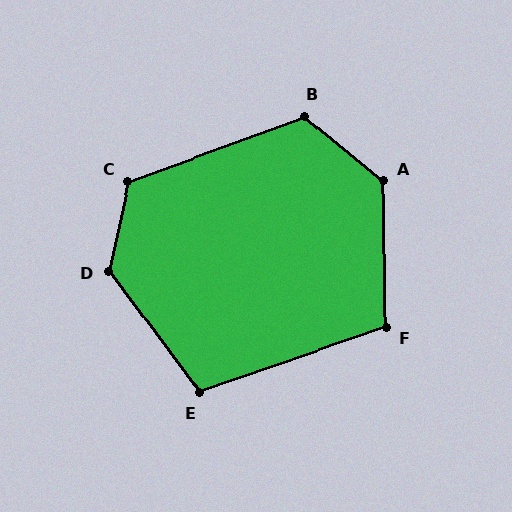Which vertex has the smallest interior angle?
E, at approximately 107 degrees.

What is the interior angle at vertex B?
Approximately 120 degrees (obtuse).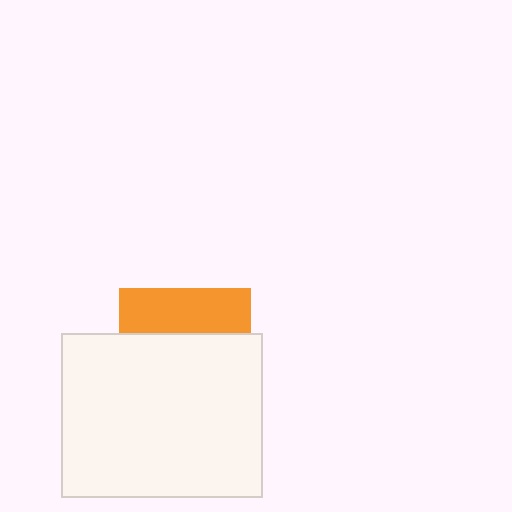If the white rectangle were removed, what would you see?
You would see the complete orange square.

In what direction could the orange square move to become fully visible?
The orange square could move up. That would shift it out from behind the white rectangle entirely.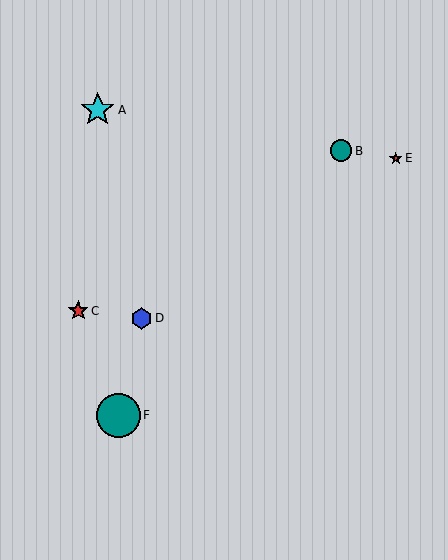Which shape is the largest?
The teal circle (labeled F) is the largest.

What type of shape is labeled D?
Shape D is a blue hexagon.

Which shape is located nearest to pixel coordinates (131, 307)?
The blue hexagon (labeled D) at (141, 318) is nearest to that location.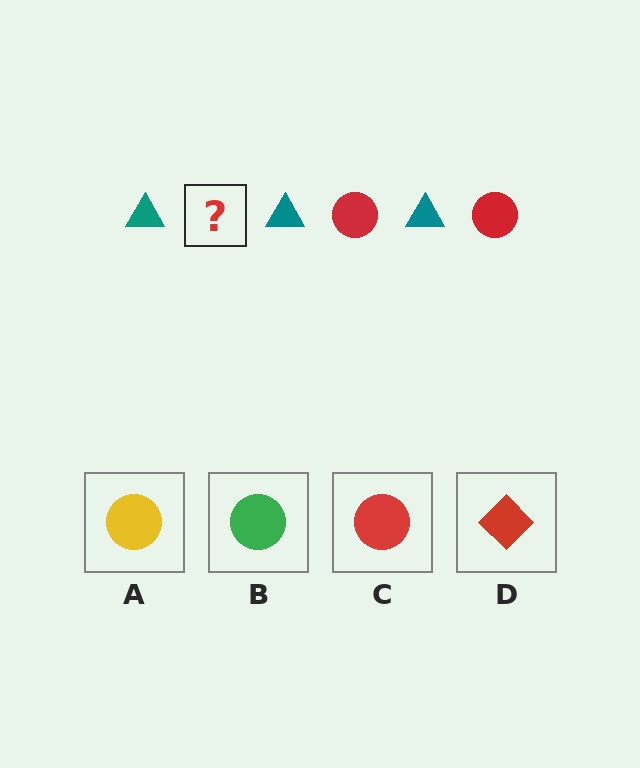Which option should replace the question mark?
Option C.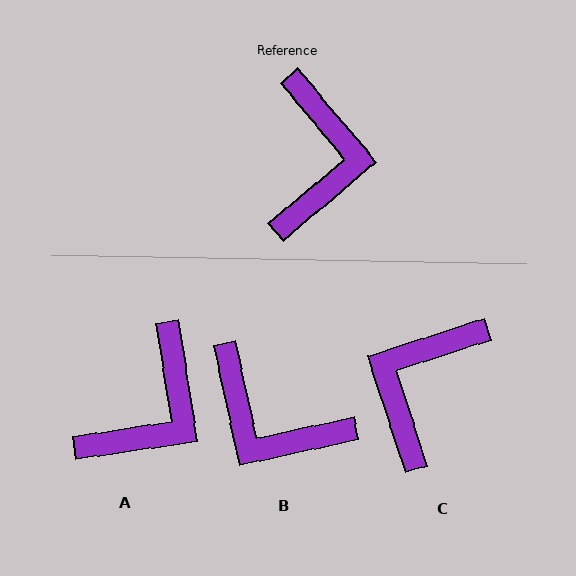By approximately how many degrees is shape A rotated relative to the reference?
Approximately 32 degrees clockwise.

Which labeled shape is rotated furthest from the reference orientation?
C, about 158 degrees away.